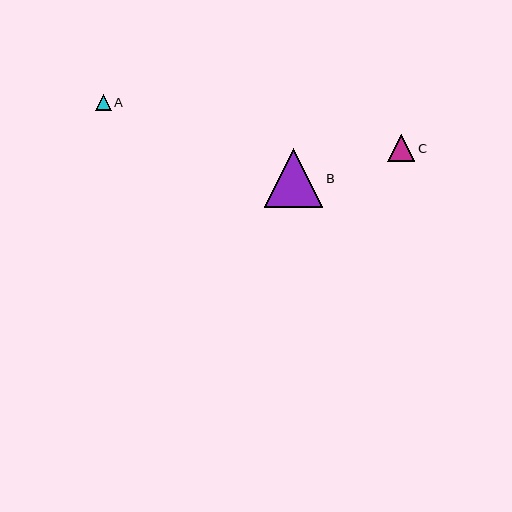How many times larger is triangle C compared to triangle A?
Triangle C is approximately 1.7 times the size of triangle A.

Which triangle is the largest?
Triangle B is the largest with a size of approximately 58 pixels.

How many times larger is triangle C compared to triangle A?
Triangle C is approximately 1.7 times the size of triangle A.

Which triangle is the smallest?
Triangle A is the smallest with a size of approximately 15 pixels.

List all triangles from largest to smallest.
From largest to smallest: B, C, A.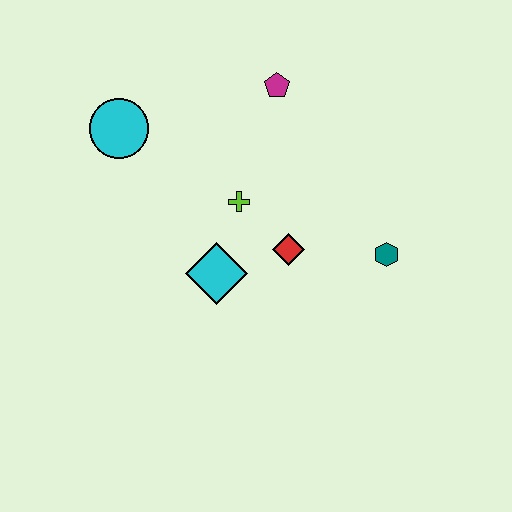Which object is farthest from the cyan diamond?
The magenta pentagon is farthest from the cyan diamond.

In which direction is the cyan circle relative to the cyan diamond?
The cyan circle is above the cyan diamond.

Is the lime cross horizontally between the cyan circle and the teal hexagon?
Yes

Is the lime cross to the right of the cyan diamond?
Yes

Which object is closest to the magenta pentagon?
The lime cross is closest to the magenta pentagon.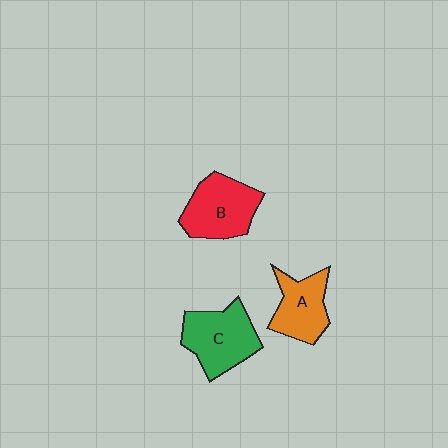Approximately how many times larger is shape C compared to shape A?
Approximately 1.3 times.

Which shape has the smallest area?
Shape A (orange).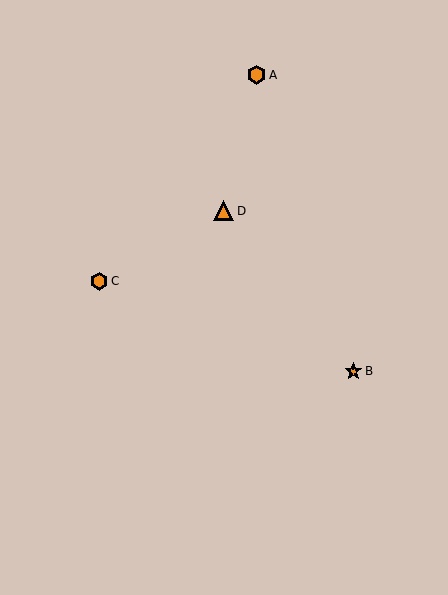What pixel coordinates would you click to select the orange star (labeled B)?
Click at (353, 371) to select the orange star B.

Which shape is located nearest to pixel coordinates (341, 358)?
The orange star (labeled B) at (353, 371) is nearest to that location.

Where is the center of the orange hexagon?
The center of the orange hexagon is at (99, 281).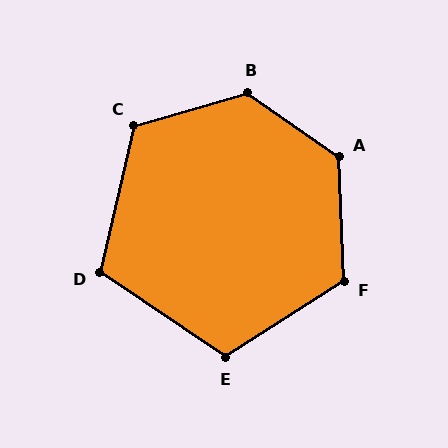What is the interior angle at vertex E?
Approximately 113 degrees (obtuse).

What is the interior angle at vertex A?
Approximately 127 degrees (obtuse).